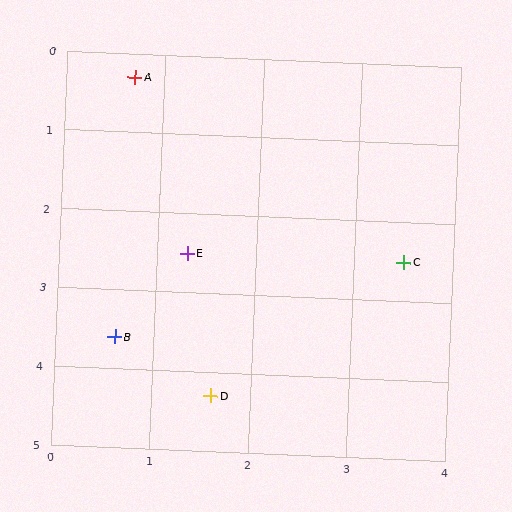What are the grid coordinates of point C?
Point C is at approximately (3.5, 2.5).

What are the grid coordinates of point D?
Point D is at approximately (1.6, 4.3).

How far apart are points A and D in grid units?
Points A and D are about 4.1 grid units apart.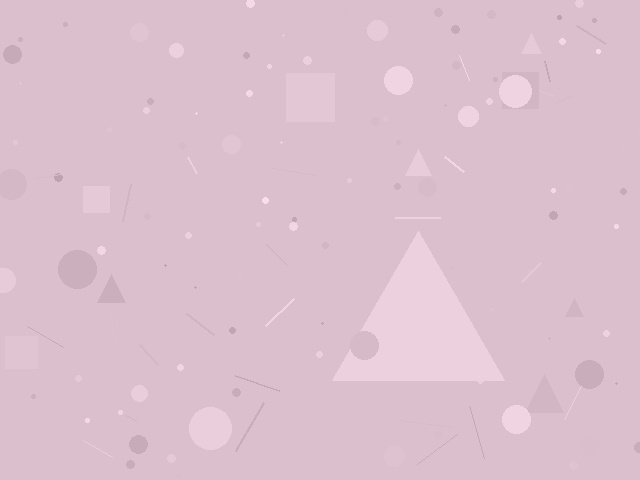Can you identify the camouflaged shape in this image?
The camouflaged shape is a triangle.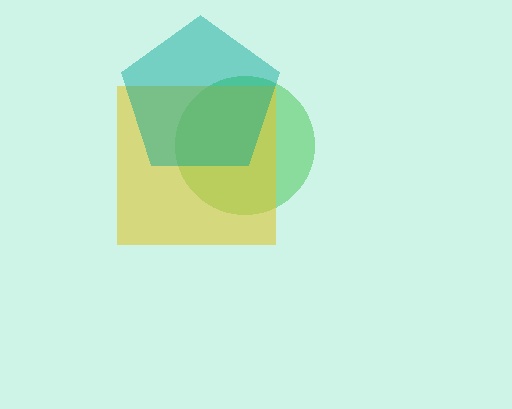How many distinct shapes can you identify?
There are 3 distinct shapes: a green circle, a yellow square, a teal pentagon.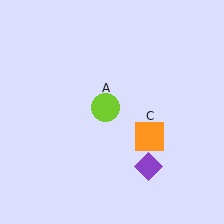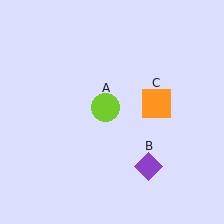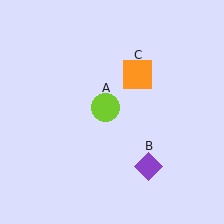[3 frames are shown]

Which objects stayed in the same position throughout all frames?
Lime circle (object A) and purple diamond (object B) remained stationary.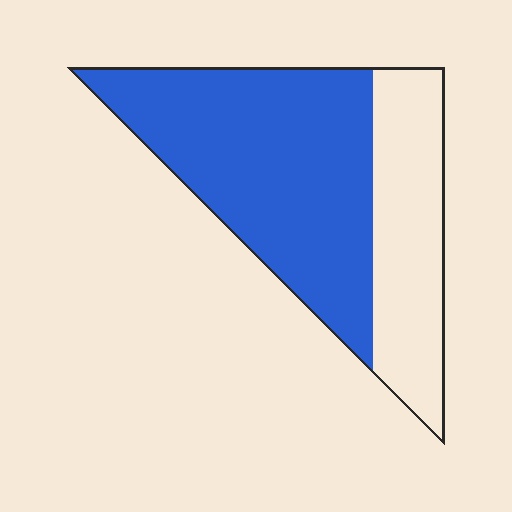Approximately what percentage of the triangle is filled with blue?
Approximately 65%.